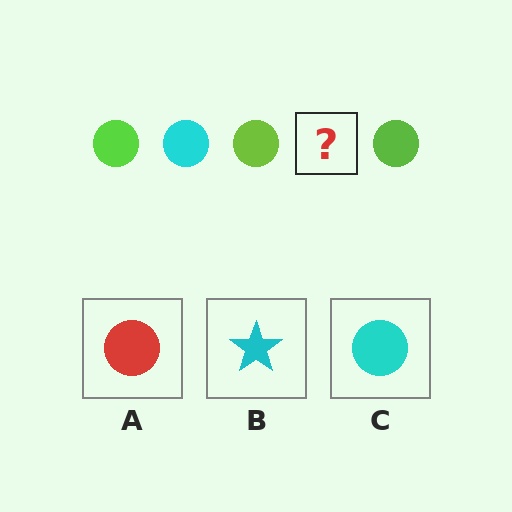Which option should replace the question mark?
Option C.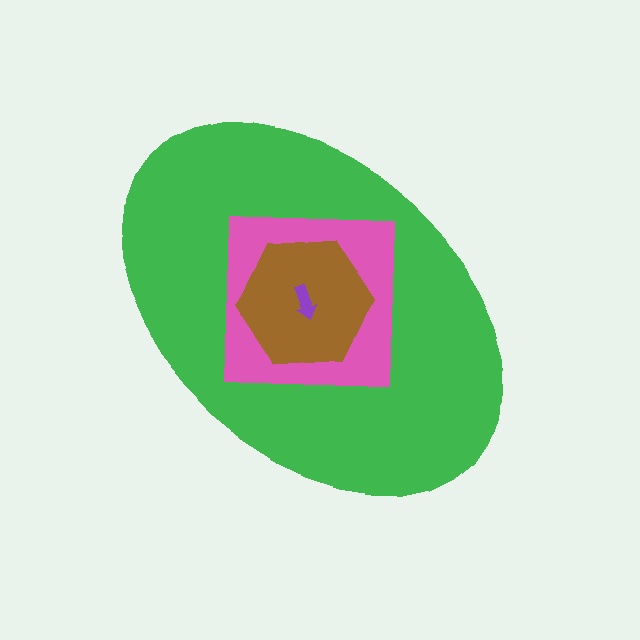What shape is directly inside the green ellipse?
The pink square.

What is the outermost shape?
The green ellipse.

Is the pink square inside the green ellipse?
Yes.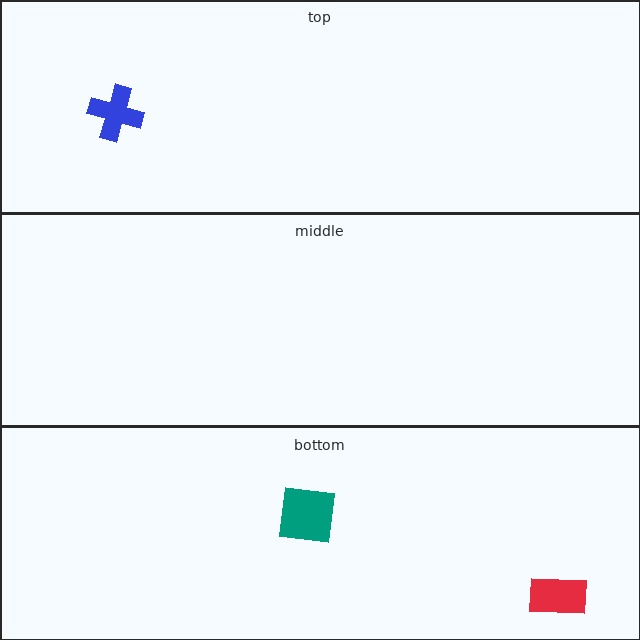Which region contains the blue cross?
The top region.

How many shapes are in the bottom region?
2.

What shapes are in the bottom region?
The red rectangle, the teal square.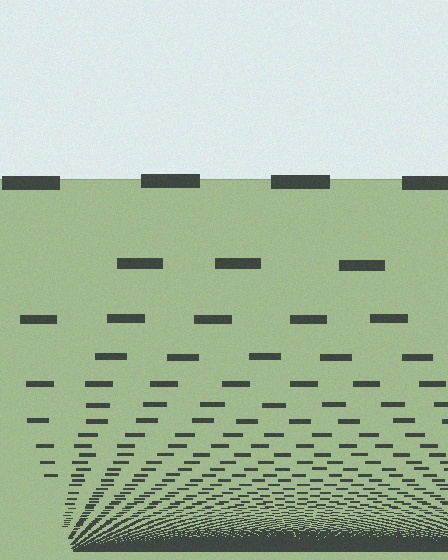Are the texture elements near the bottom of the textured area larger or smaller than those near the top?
Smaller. The gradient is inverted — elements near the bottom are smaller and denser.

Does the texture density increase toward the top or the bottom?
Density increases toward the bottom.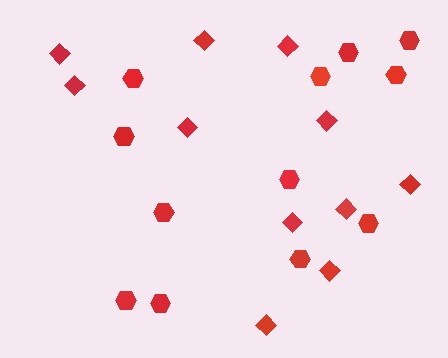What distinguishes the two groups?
There are 2 groups: one group of hexagons (12) and one group of diamonds (11).